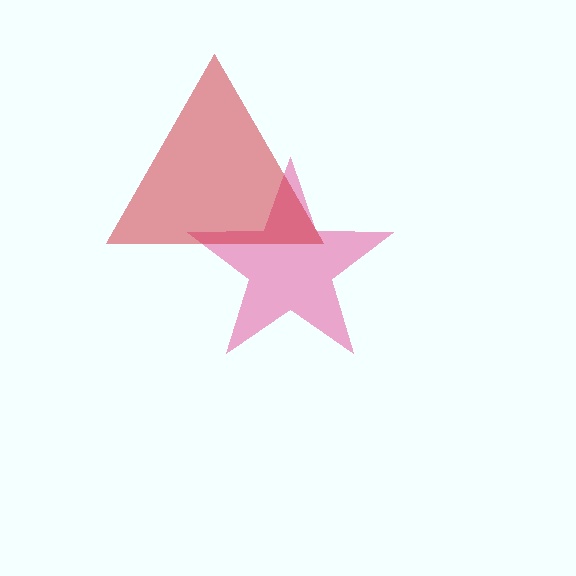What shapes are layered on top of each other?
The layered shapes are: a pink star, a red triangle.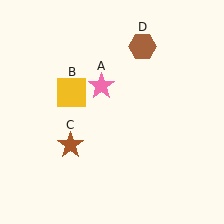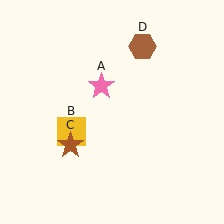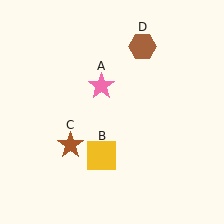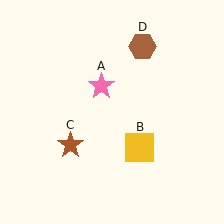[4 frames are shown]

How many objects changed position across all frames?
1 object changed position: yellow square (object B).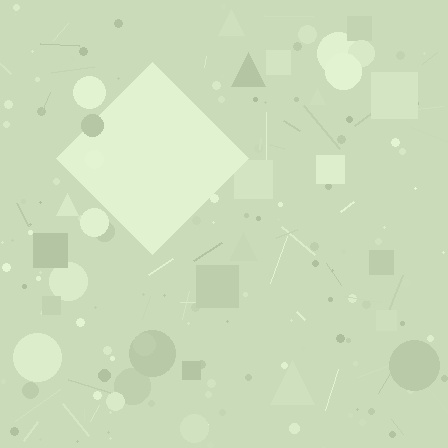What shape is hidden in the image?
A diamond is hidden in the image.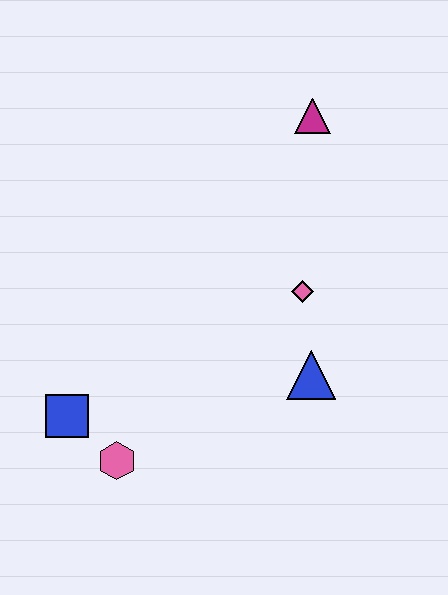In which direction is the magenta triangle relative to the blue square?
The magenta triangle is above the blue square.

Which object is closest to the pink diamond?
The blue triangle is closest to the pink diamond.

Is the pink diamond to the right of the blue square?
Yes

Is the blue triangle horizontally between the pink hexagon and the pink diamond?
No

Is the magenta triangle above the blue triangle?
Yes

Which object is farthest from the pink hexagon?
The magenta triangle is farthest from the pink hexagon.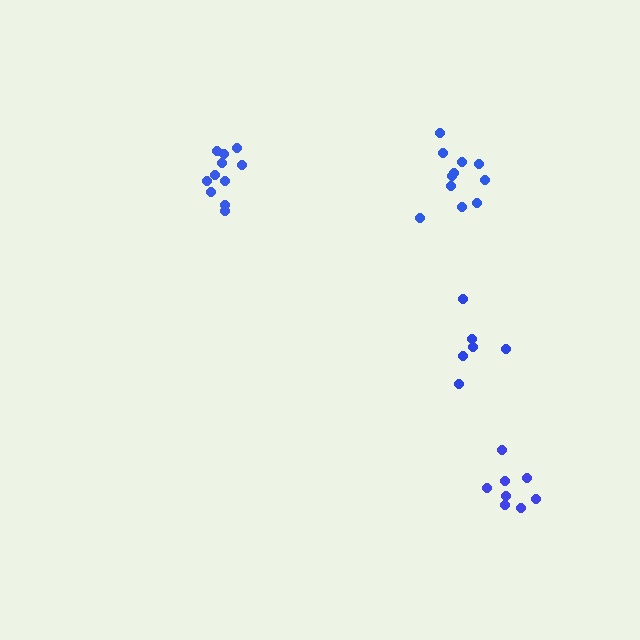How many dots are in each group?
Group 1: 6 dots, Group 2: 11 dots, Group 3: 11 dots, Group 4: 8 dots (36 total).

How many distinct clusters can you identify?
There are 4 distinct clusters.